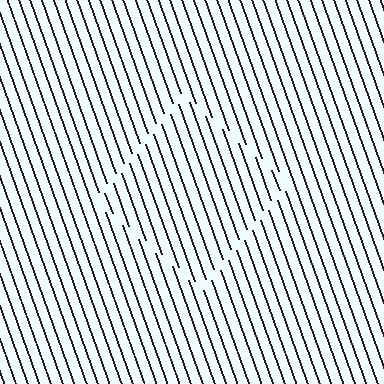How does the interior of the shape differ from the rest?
The interior of the shape contains the same grating, shifted by half a period — the contour is defined by the phase discontinuity where line-ends from the inner and outer gratings abut.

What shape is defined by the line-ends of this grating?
An illusory square. The interior of the shape contains the same grating, shifted by half a period — the contour is defined by the phase discontinuity where line-ends from the inner and outer gratings abut.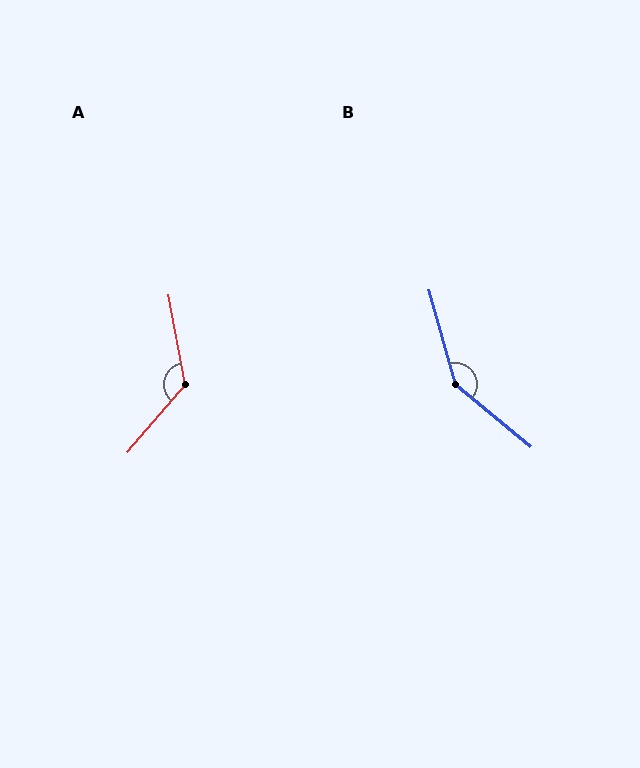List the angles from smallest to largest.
A (129°), B (146°).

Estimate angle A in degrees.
Approximately 129 degrees.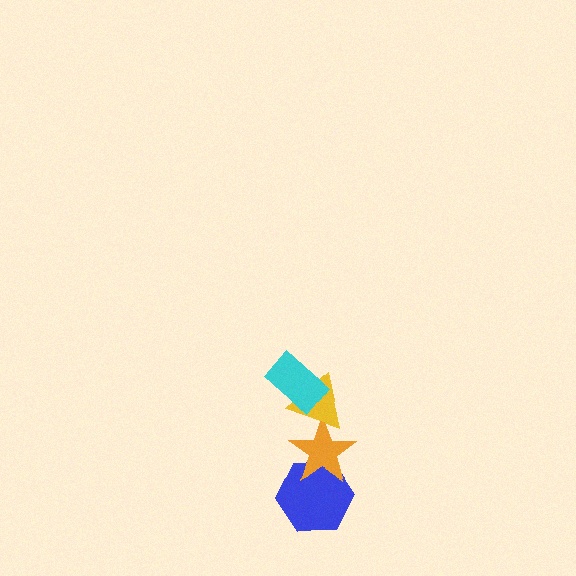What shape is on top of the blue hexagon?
The orange star is on top of the blue hexagon.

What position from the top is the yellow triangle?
The yellow triangle is 2nd from the top.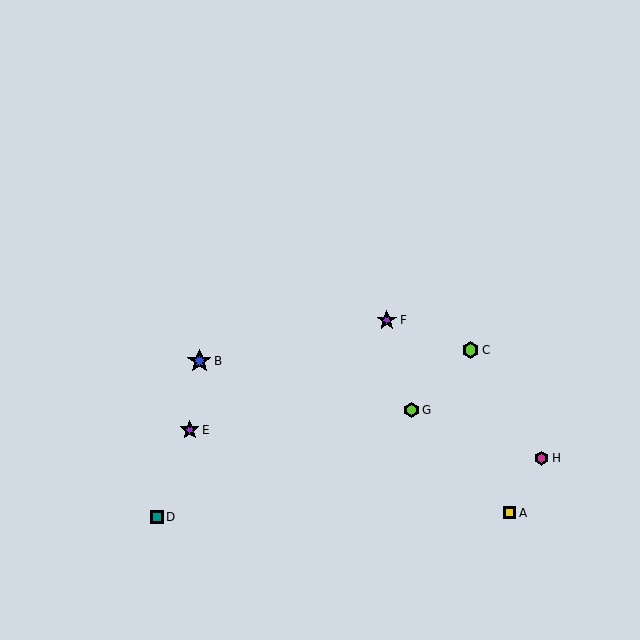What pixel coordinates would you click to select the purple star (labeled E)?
Click at (190, 430) to select the purple star E.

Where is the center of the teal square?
The center of the teal square is at (157, 517).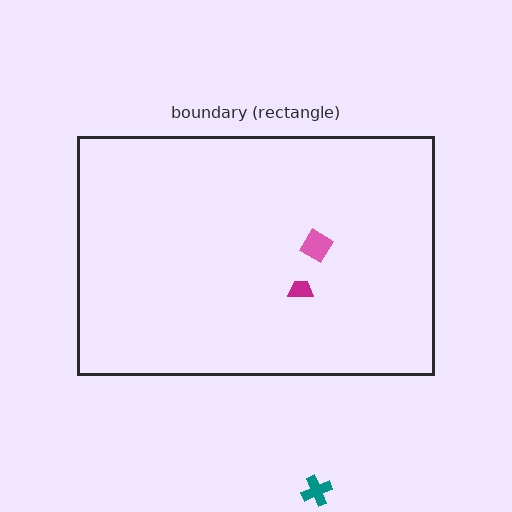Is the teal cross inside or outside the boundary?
Outside.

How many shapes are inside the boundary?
2 inside, 1 outside.